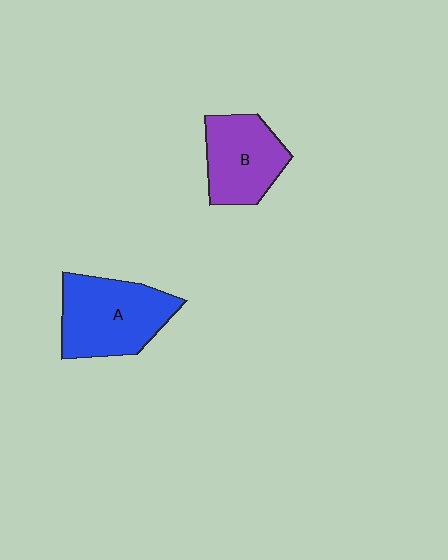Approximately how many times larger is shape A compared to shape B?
Approximately 1.3 times.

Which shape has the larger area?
Shape A (blue).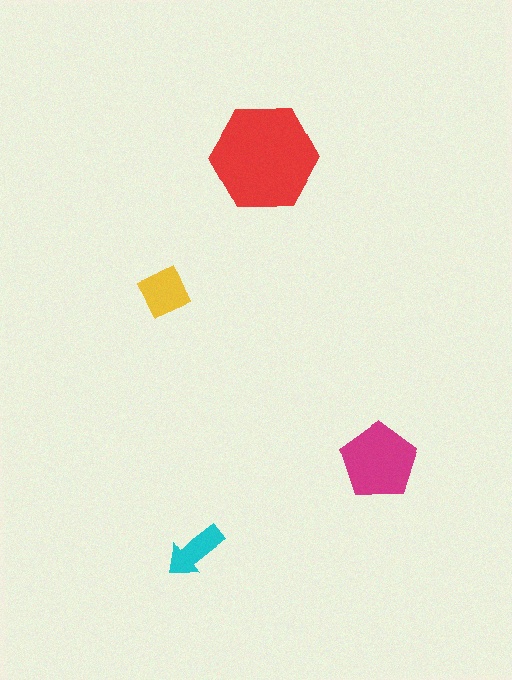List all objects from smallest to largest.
The cyan arrow, the yellow square, the magenta pentagon, the red hexagon.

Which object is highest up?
The red hexagon is topmost.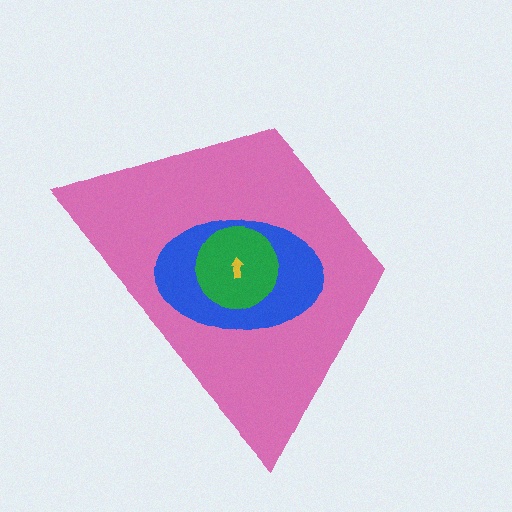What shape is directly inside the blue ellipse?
The green circle.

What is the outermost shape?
The pink trapezoid.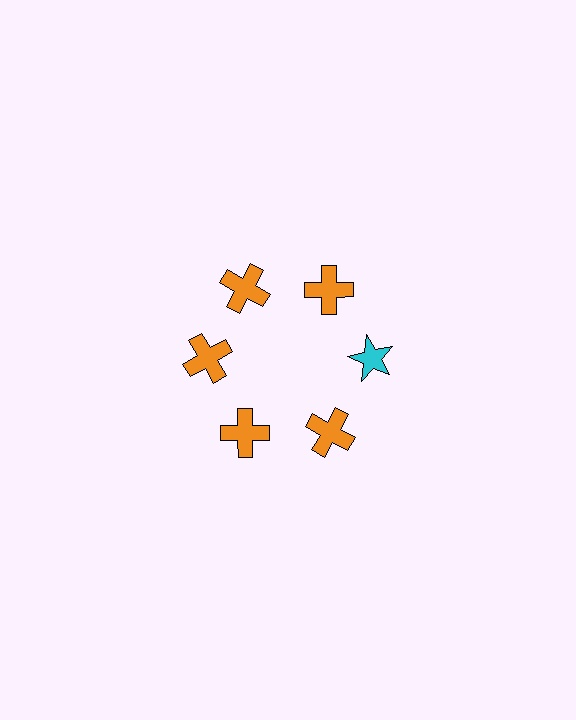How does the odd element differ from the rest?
It differs in both color (cyan instead of orange) and shape (star instead of cross).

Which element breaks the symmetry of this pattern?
The cyan star at roughly the 3 o'clock position breaks the symmetry. All other shapes are orange crosses.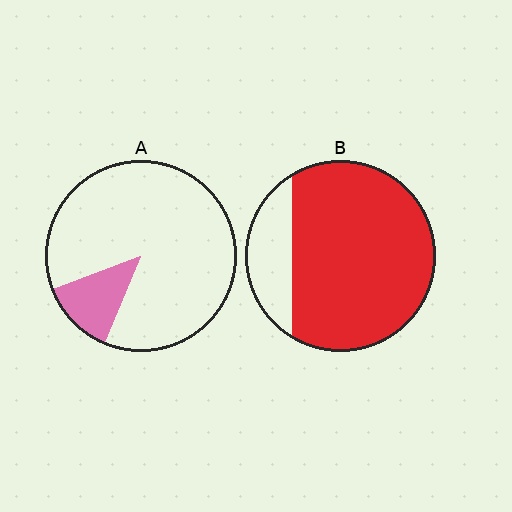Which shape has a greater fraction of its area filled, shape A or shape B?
Shape B.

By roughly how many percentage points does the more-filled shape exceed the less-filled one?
By roughly 70 percentage points (B over A).